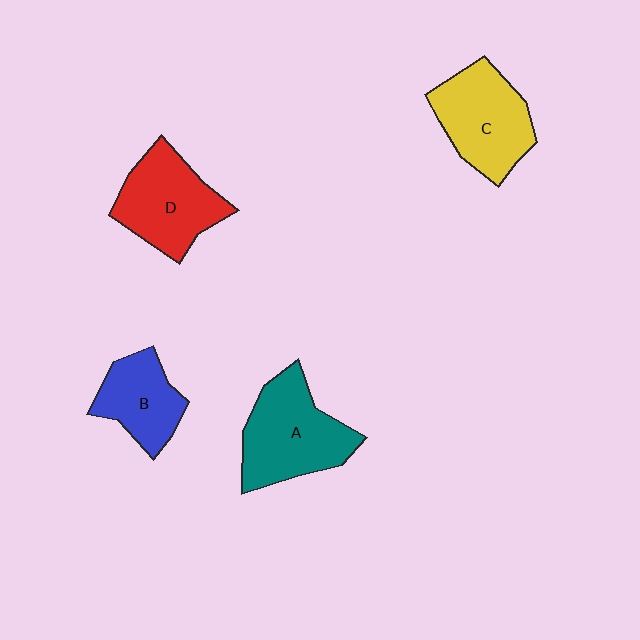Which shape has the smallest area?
Shape B (blue).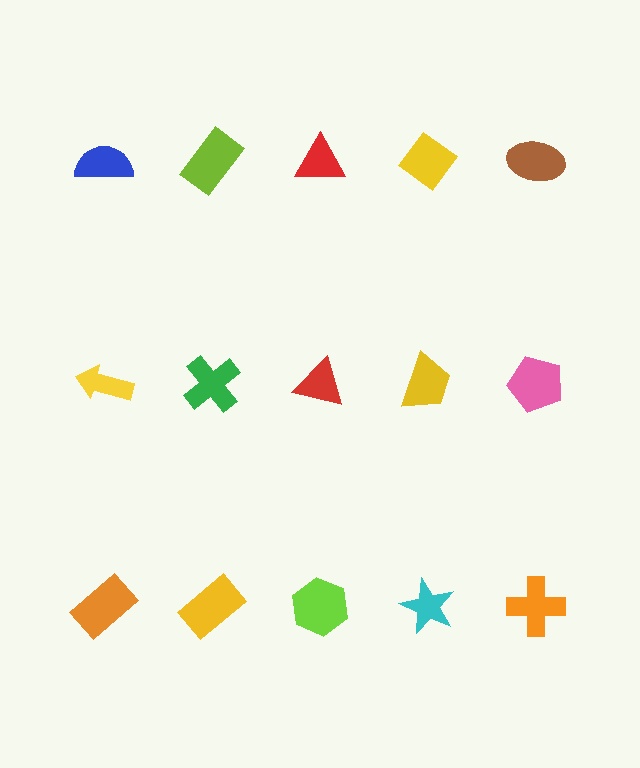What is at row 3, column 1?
An orange rectangle.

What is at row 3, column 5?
An orange cross.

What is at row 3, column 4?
A cyan star.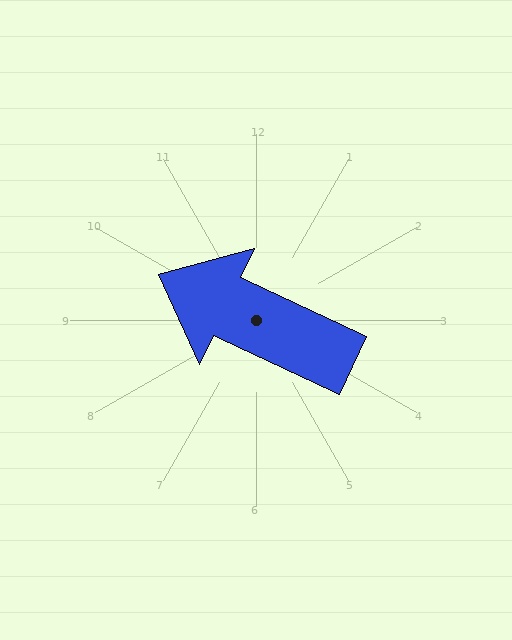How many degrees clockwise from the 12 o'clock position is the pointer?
Approximately 295 degrees.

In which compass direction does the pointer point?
Northwest.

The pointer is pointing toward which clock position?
Roughly 10 o'clock.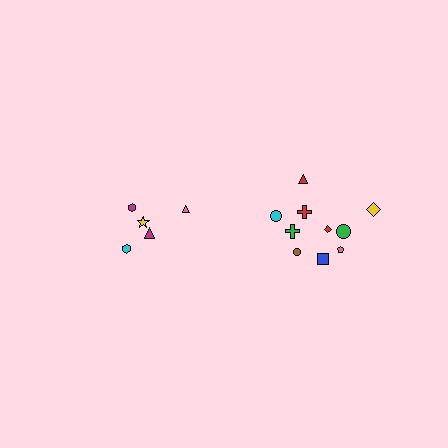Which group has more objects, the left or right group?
The right group.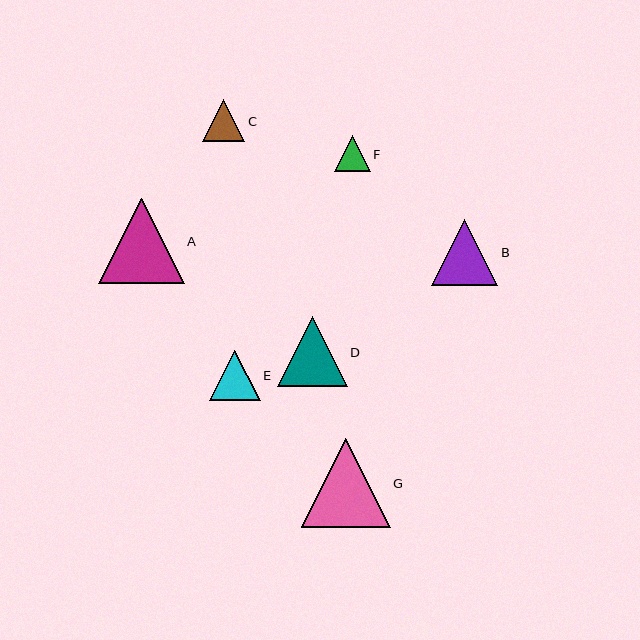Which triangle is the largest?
Triangle G is the largest with a size of approximately 89 pixels.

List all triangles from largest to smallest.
From largest to smallest: G, A, D, B, E, C, F.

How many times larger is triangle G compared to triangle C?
Triangle G is approximately 2.1 times the size of triangle C.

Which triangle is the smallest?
Triangle F is the smallest with a size of approximately 36 pixels.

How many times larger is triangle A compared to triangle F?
Triangle A is approximately 2.4 times the size of triangle F.